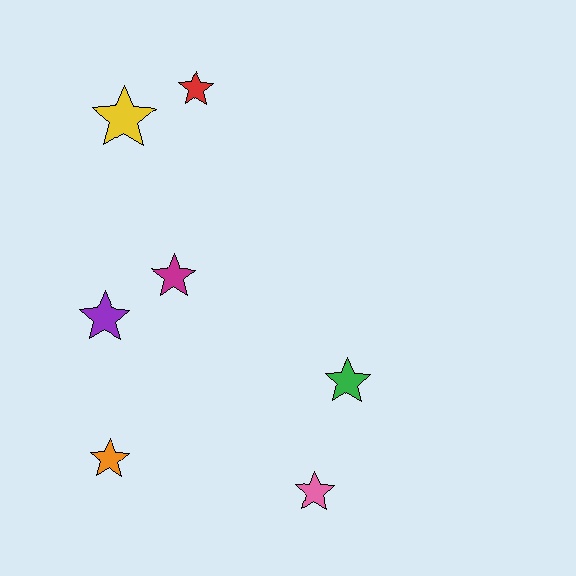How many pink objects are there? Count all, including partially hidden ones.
There is 1 pink object.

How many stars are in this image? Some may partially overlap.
There are 7 stars.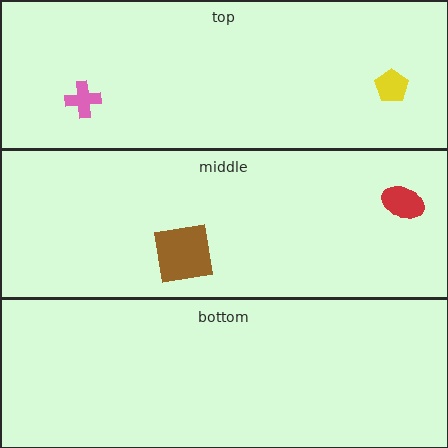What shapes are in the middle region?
The red ellipse, the brown square.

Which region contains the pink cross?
The top region.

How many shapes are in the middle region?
2.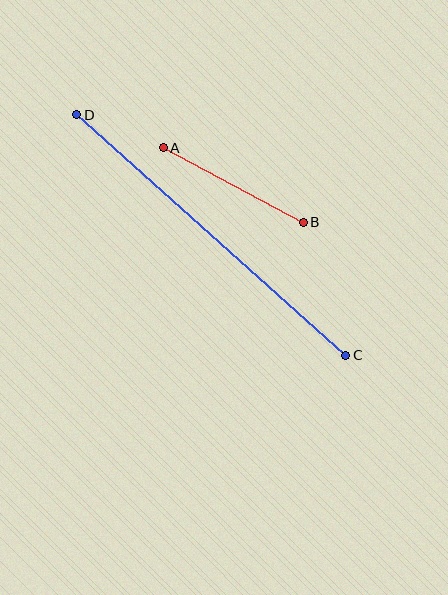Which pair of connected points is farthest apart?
Points C and D are farthest apart.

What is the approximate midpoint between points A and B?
The midpoint is at approximately (233, 185) pixels.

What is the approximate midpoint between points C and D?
The midpoint is at approximately (211, 235) pixels.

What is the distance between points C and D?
The distance is approximately 361 pixels.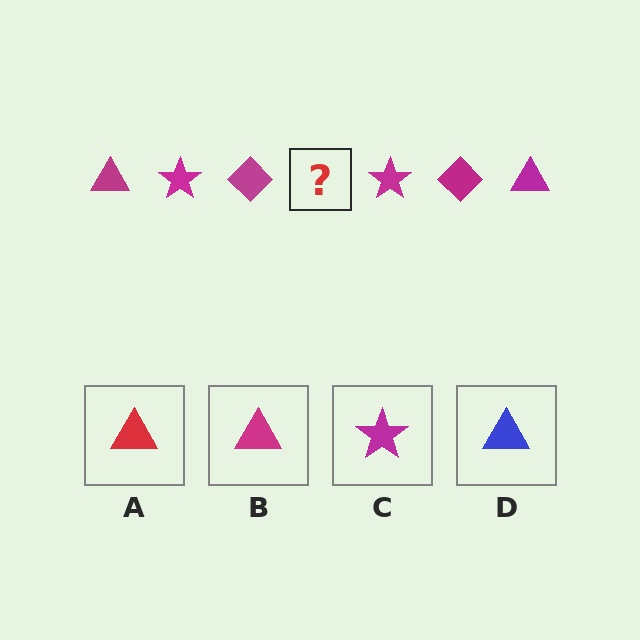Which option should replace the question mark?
Option B.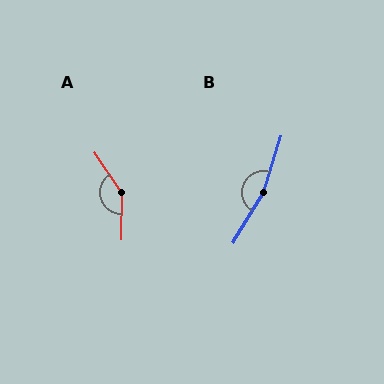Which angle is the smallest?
A, at approximately 146 degrees.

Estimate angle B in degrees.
Approximately 166 degrees.